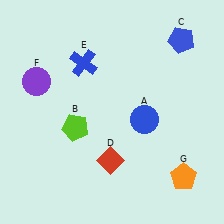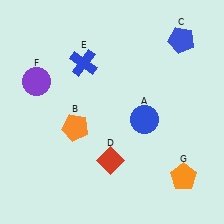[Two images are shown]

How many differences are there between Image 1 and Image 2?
There is 1 difference between the two images.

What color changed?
The pentagon (B) changed from lime in Image 1 to orange in Image 2.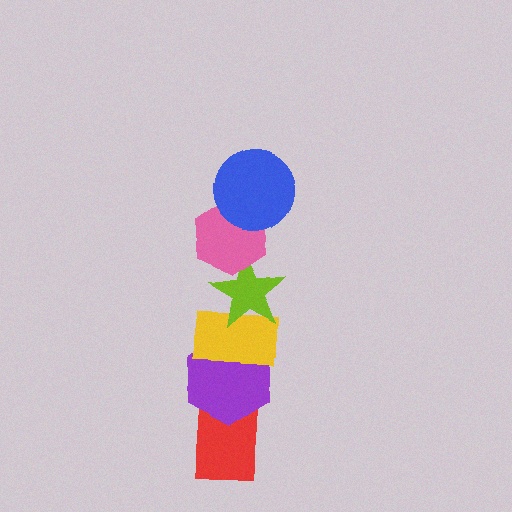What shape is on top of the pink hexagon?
The blue circle is on top of the pink hexagon.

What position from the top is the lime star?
The lime star is 3rd from the top.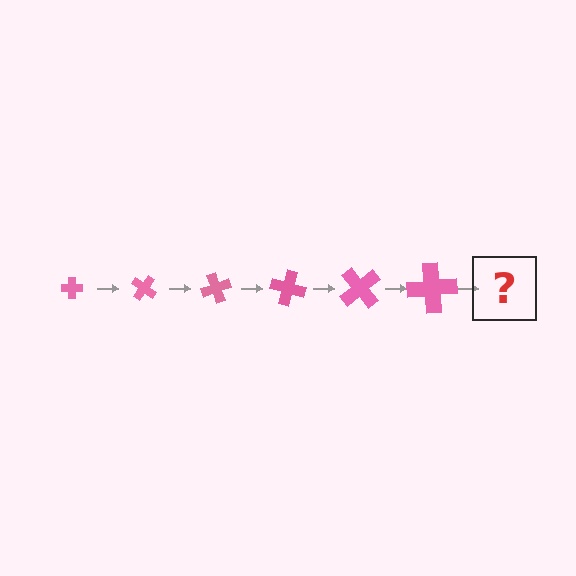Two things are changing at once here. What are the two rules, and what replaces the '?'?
The two rules are that the cross grows larger each step and it rotates 35 degrees each step. The '?' should be a cross, larger than the previous one and rotated 210 degrees from the start.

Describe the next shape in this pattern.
It should be a cross, larger than the previous one and rotated 210 degrees from the start.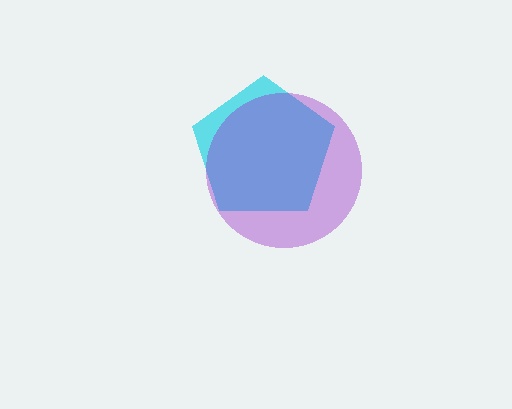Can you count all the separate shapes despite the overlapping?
Yes, there are 2 separate shapes.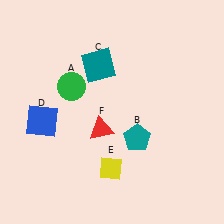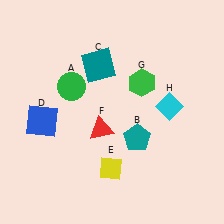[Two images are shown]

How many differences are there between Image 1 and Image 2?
There are 2 differences between the two images.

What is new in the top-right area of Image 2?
A cyan diamond (H) was added in the top-right area of Image 2.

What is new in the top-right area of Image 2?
A green hexagon (G) was added in the top-right area of Image 2.